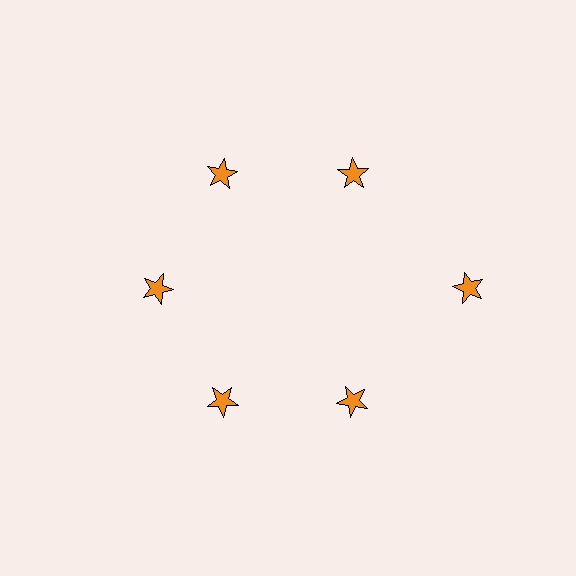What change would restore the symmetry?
The symmetry would be restored by moving it inward, back onto the ring so that all 6 stars sit at equal angles and equal distance from the center.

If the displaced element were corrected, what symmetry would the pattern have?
It would have 6-fold rotational symmetry — the pattern would map onto itself every 60 degrees.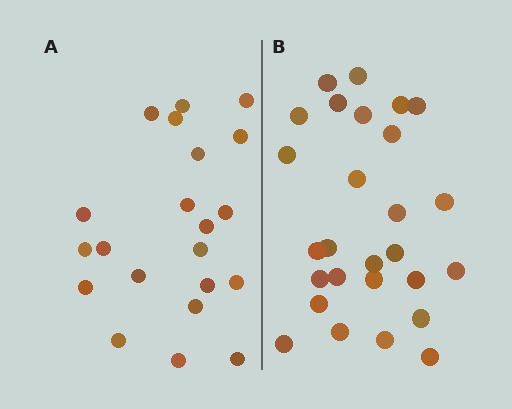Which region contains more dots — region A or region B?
Region B (the right region) has more dots.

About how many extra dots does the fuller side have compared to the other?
Region B has about 6 more dots than region A.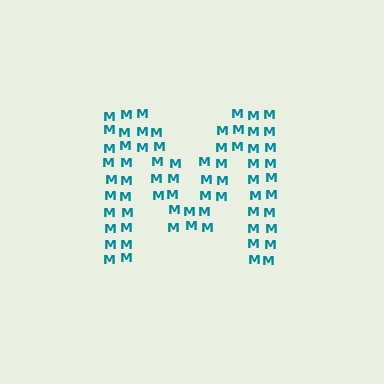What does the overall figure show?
The overall figure shows the letter M.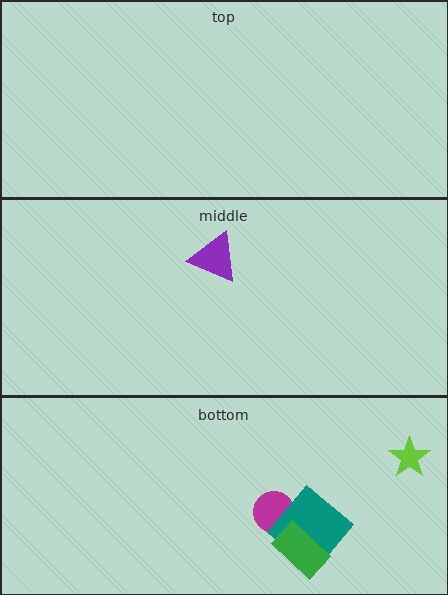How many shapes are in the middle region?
1.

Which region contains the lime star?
The bottom region.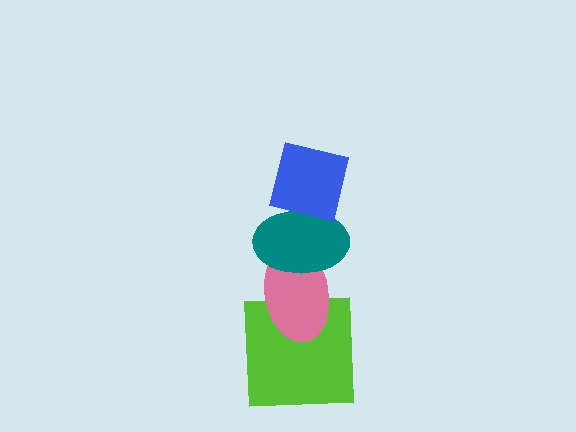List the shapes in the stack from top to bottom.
From top to bottom: the blue square, the teal ellipse, the pink ellipse, the lime square.